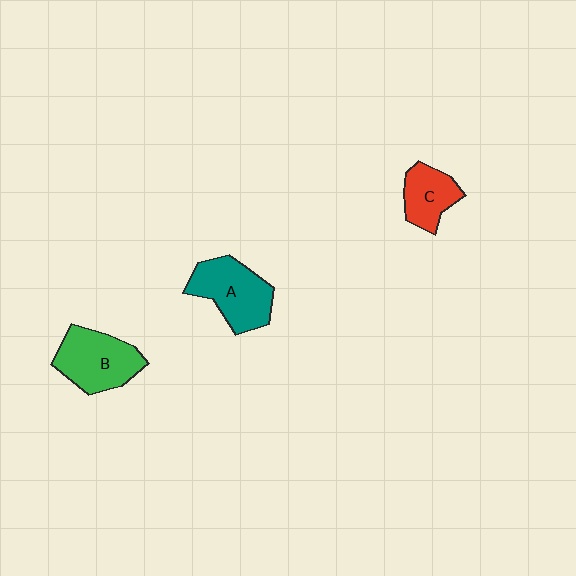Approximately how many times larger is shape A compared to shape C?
Approximately 1.5 times.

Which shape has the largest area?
Shape A (teal).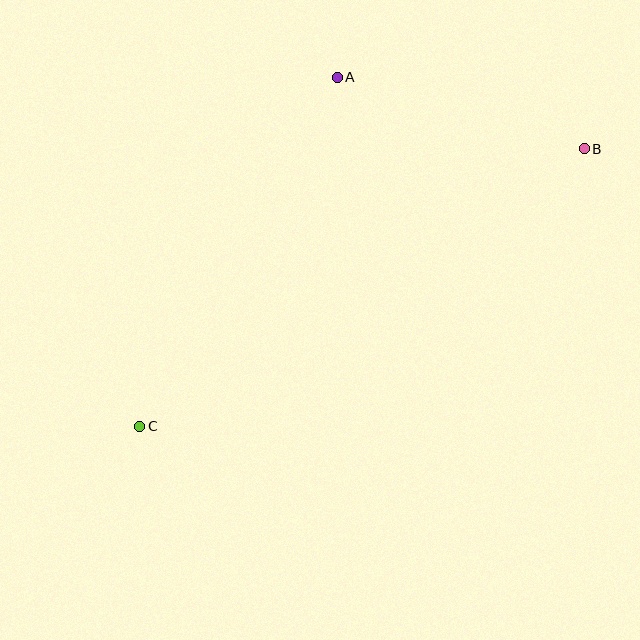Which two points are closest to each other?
Points A and B are closest to each other.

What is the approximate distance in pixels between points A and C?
The distance between A and C is approximately 401 pixels.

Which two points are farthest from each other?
Points B and C are farthest from each other.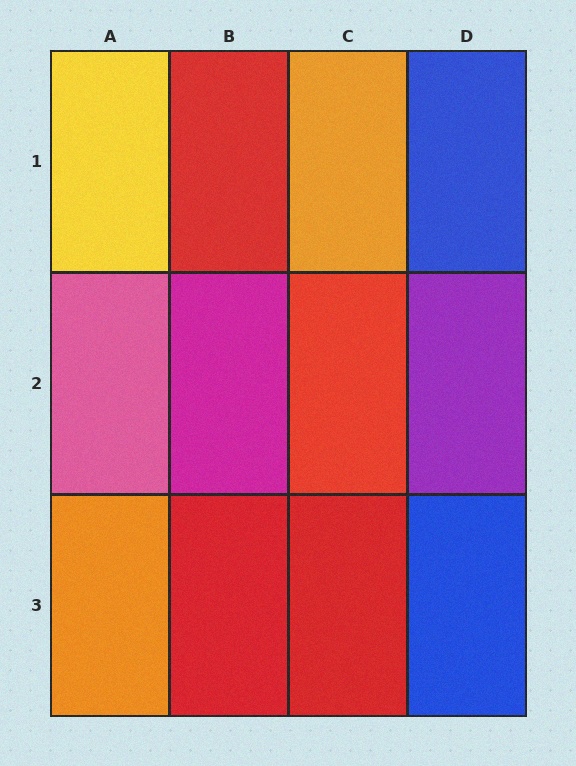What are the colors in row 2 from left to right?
Pink, magenta, red, purple.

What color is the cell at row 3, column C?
Red.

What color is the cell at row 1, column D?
Blue.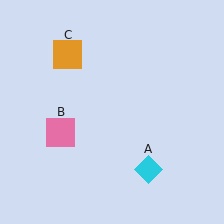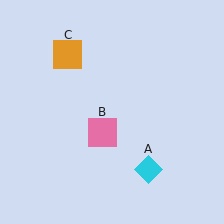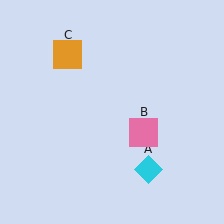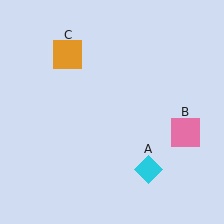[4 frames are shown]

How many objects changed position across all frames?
1 object changed position: pink square (object B).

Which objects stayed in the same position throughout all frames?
Cyan diamond (object A) and orange square (object C) remained stationary.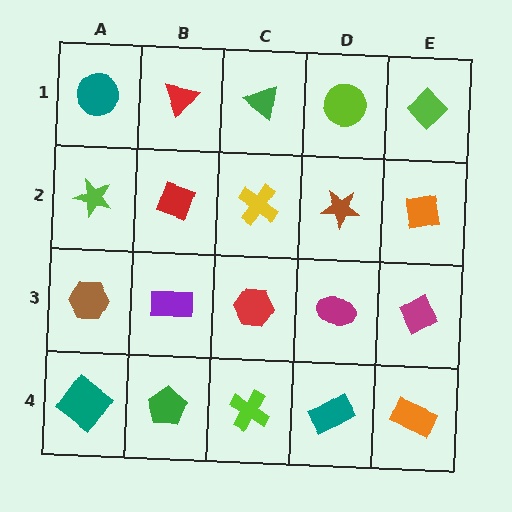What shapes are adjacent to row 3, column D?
A brown star (row 2, column D), a teal rectangle (row 4, column D), a red hexagon (row 3, column C), a magenta diamond (row 3, column E).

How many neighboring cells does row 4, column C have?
3.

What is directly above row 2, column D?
A lime circle.